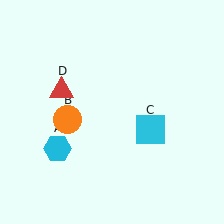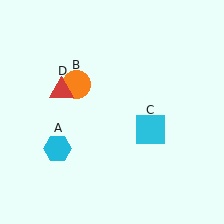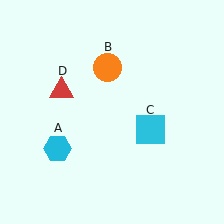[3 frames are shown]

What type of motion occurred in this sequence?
The orange circle (object B) rotated clockwise around the center of the scene.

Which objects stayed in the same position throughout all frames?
Cyan hexagon (object A) and cyan square (object C) and red triangle (object D) remained stationary.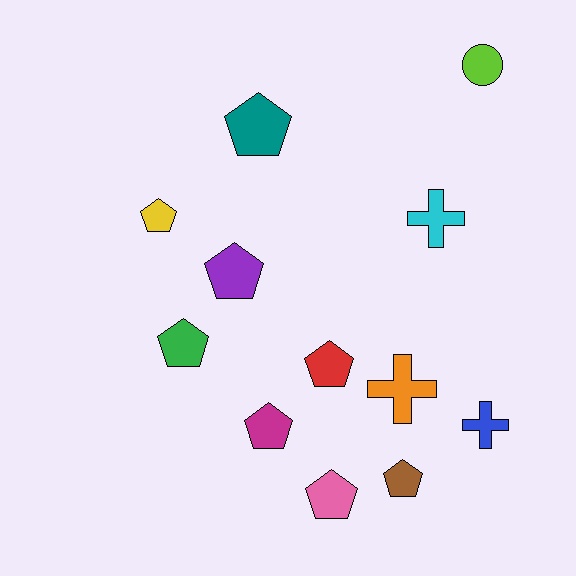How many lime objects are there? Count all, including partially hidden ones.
There is 1 lime object.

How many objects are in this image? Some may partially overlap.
There are 12 objects.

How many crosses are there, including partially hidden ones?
There are 3 crosses.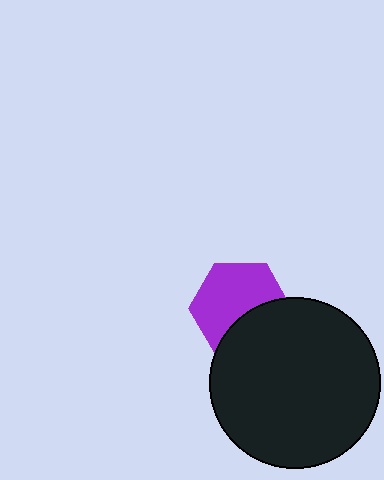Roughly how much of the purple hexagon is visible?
About half of it is visible (roughly 64%).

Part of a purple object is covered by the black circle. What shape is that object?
It is a hexagon.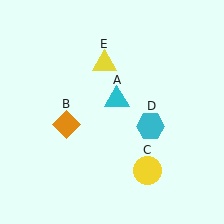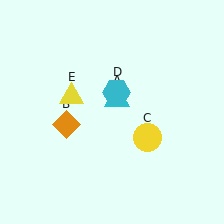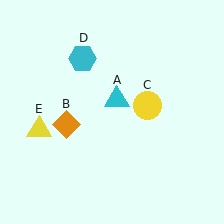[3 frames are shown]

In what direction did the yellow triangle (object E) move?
The yellow triangle (object E) moved down and to the left.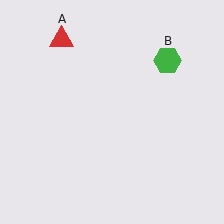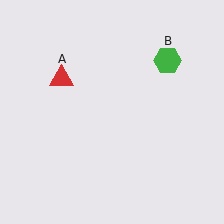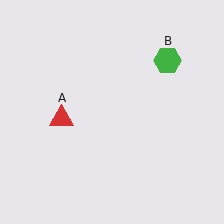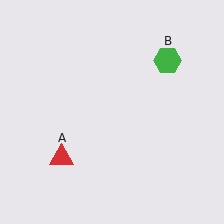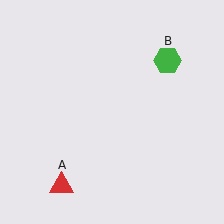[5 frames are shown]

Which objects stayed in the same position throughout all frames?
Green hexagon (object B) remained stationary.